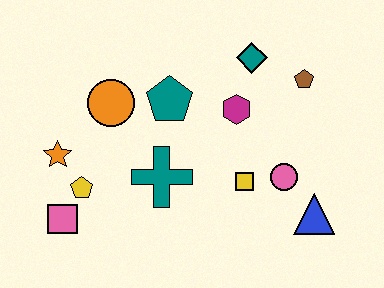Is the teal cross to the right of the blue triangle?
No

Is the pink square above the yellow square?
No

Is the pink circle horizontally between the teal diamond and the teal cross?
No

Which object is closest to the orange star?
The yellow pentagon is closest to the orange star.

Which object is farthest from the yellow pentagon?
The brown pentagon is farthest from the yellow pentagon.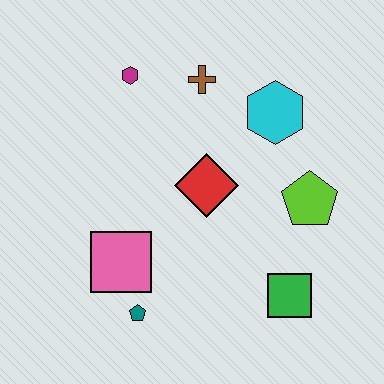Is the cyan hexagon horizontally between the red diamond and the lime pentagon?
Yes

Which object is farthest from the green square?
The magenta hexagon is farthest from the green square.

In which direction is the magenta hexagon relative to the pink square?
The magenta hexagon is above the pink square.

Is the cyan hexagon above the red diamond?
Yes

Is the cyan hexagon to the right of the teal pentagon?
Yes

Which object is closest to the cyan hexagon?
The brown cross is closest to the cyan hexagon.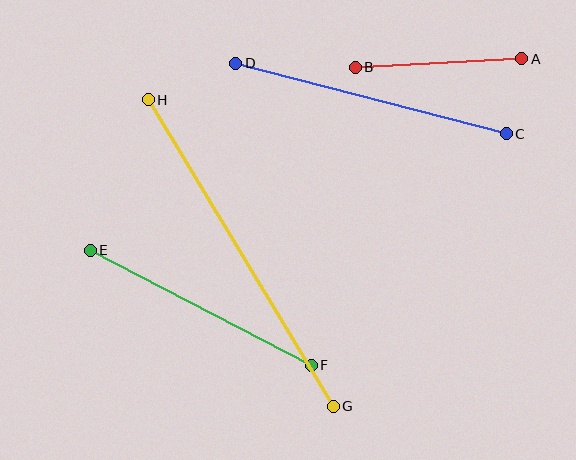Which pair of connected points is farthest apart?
Points G and H are farthest apart.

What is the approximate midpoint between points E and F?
The midpoint is at approximately (201, 308) pixels.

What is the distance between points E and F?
The distance is approximately 249 pixels.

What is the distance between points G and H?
The distance is approximately 359 pixels.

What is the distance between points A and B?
The distance is approximately 167 pixels.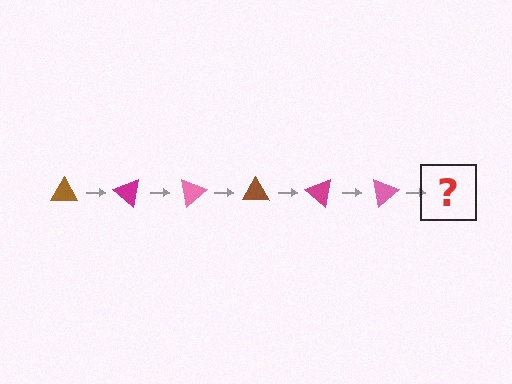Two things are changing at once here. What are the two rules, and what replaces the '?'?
The two rules are that it rotates 40 degrees each step and the color cycles through brown, magenta, and pink. The '?' should be a brown triangle, rotated 240 degrees from the start.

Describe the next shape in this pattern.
It should be a brown triangle, rotated 240 degrees from the start.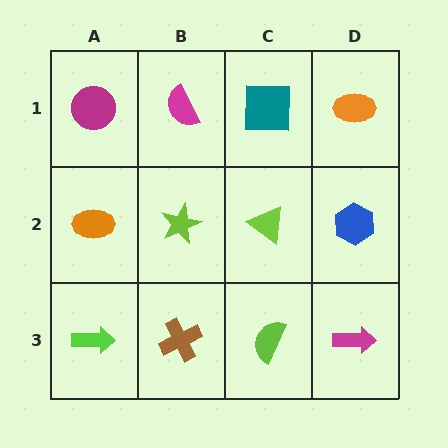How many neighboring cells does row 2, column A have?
3.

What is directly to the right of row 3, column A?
A brown cross.